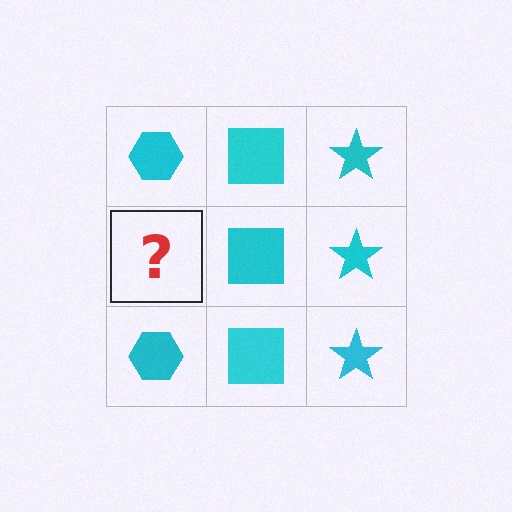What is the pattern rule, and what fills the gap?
The rule is that each column has a consistent shape. The gap should be filled with a cyan hexagon.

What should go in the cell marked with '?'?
The missing cell should contain a cyan hexagon.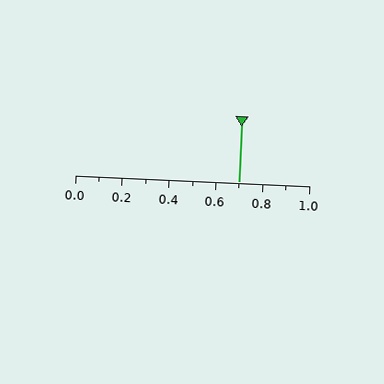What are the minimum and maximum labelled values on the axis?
The axis runs from 0.0 to 1.0.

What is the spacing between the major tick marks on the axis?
The major ticks are spaced 0.2 apart.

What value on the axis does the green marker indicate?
The marker indicates approximately 0.7.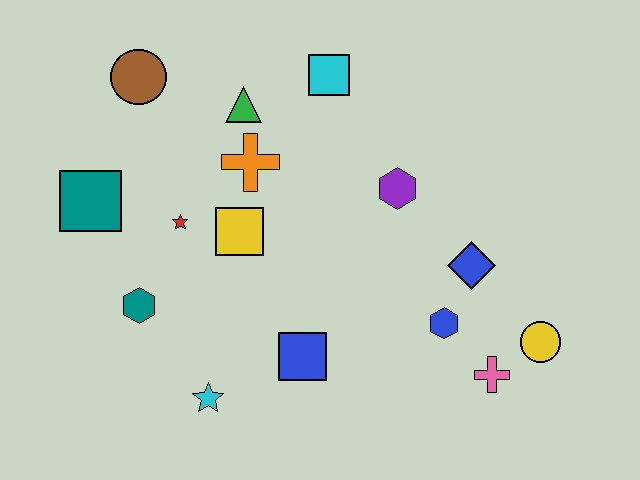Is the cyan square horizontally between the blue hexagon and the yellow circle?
No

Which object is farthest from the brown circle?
The yellow circle is farthest from the brown circle.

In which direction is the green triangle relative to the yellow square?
The green triangle is above the yellow square.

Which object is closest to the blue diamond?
The blue hexagon is closest to the blue diamond.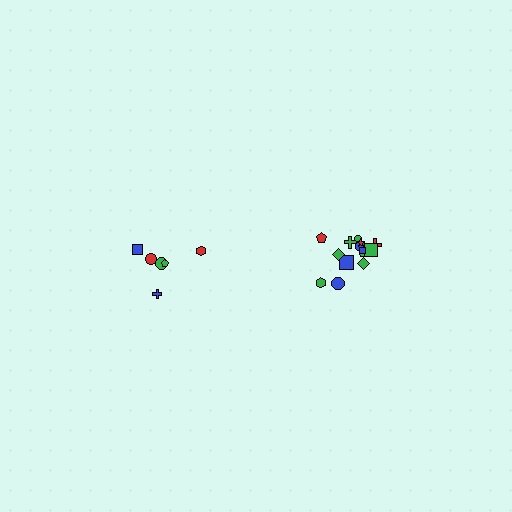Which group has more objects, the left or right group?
The right group.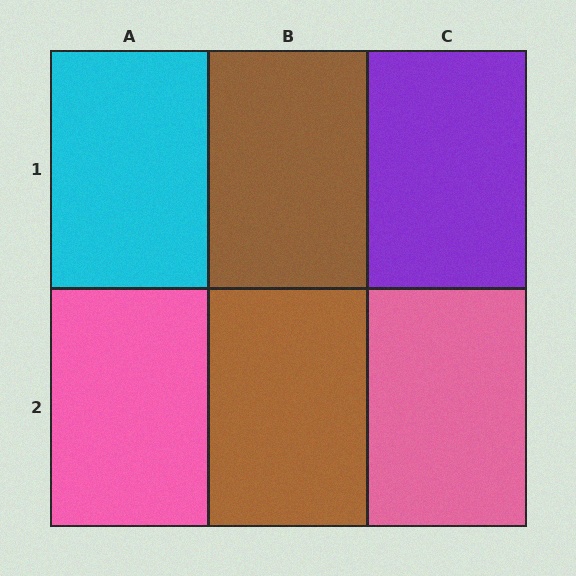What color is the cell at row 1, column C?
Purple.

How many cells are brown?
2 cells are brown.